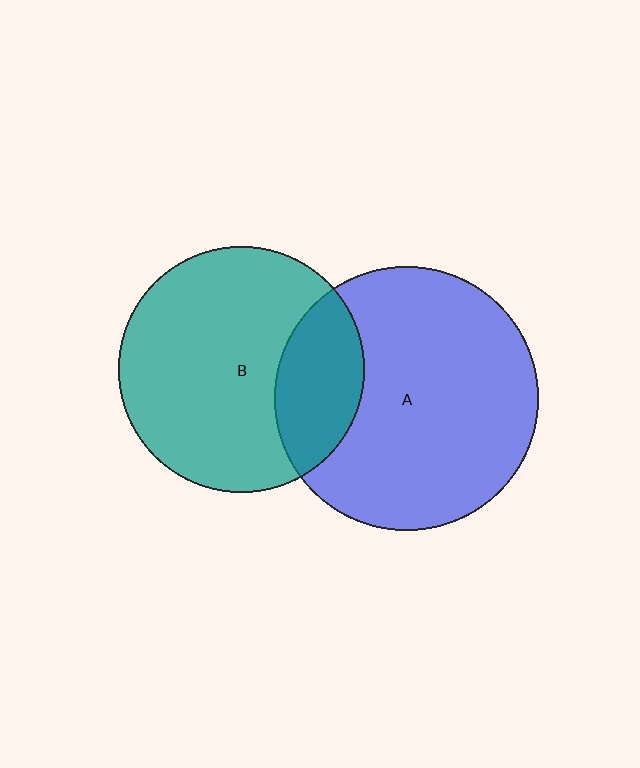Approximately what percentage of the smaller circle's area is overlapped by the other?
Approximately 25%.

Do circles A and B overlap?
Yes.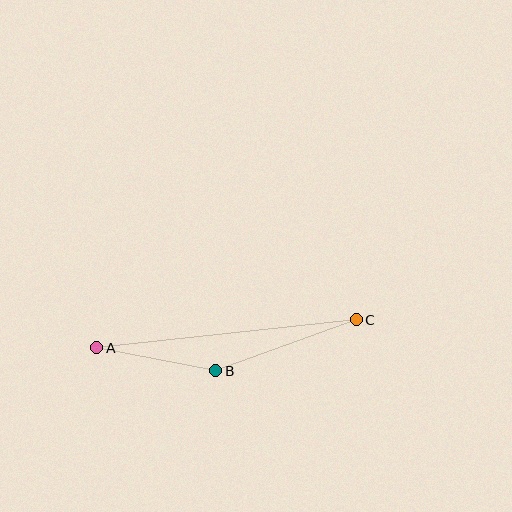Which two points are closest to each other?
Points A and B are closest to each other.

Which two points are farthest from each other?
Points A and C are farthest from each other.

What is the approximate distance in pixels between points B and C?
The distance between B and C is approximately 149 pixels.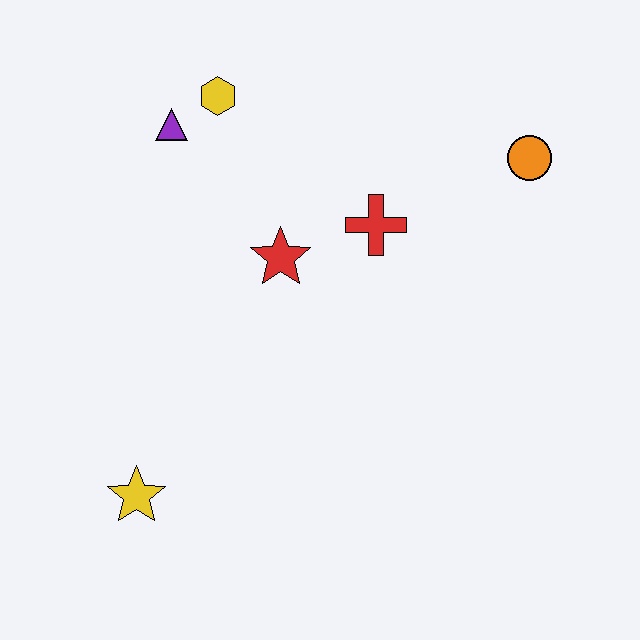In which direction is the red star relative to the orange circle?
The red star is to the left of the orange circle.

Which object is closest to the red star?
The red cross is closest to the red star.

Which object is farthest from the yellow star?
The orange circle is farthest from the yellow star.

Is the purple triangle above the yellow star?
Yes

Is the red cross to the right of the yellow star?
Yes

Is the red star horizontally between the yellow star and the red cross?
Yes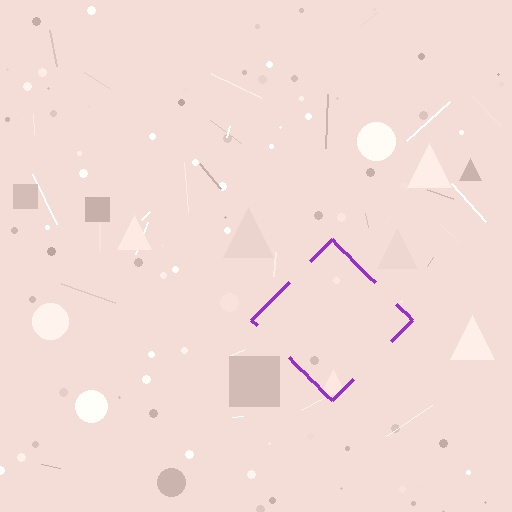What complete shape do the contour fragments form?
The contour fragments form a diamond.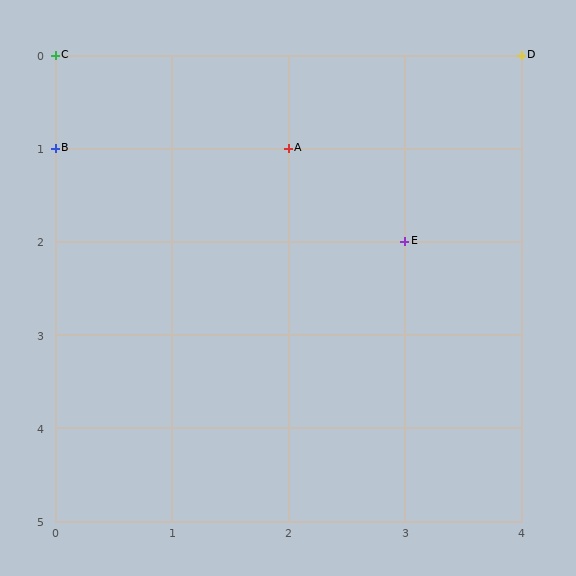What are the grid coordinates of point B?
Point B is at grid coordinates (0, 1).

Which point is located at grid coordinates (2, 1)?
Point A is at (2, 1).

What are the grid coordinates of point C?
Point C is at grid coordinates (0, 0).